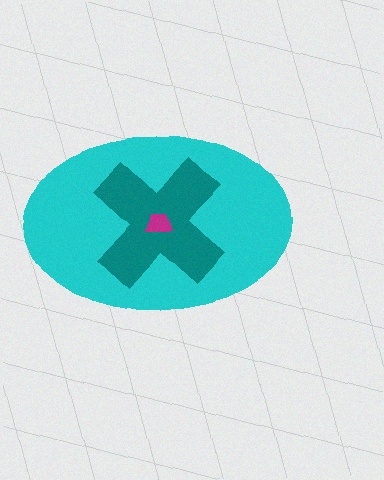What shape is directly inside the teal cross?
The magenta trapezoid.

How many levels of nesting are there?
3.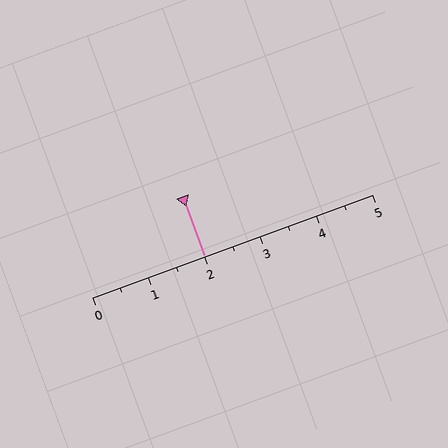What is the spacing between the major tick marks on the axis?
The major ticks are spaced 1 apart.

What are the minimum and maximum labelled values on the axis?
The axis runs from 0 to 5.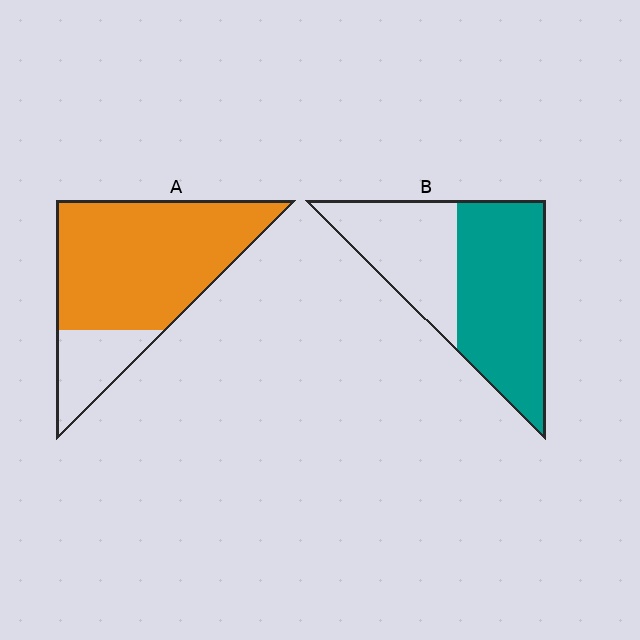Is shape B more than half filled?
Yes.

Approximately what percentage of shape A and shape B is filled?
A is approximately 80% and B is approximately 60%.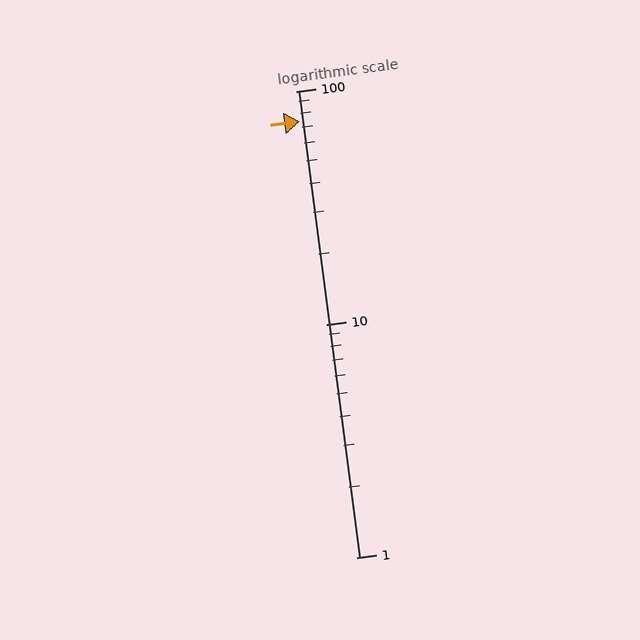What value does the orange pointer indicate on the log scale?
The pointer indicates approximately 74.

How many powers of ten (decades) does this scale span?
The scale spans 2 decades, from 1 to 100.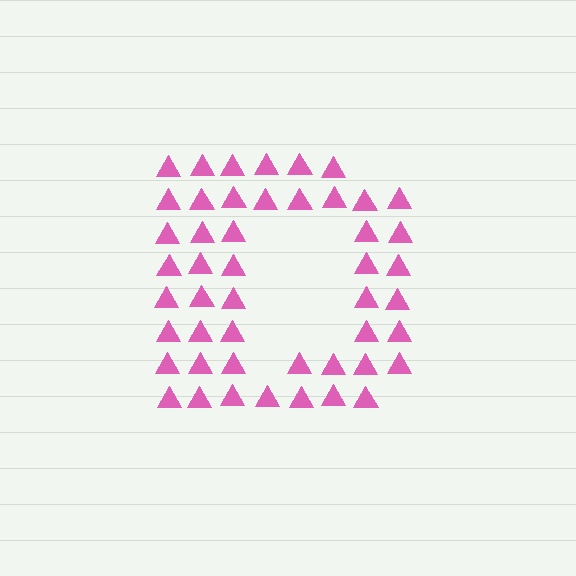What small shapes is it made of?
It is made of small triangles.